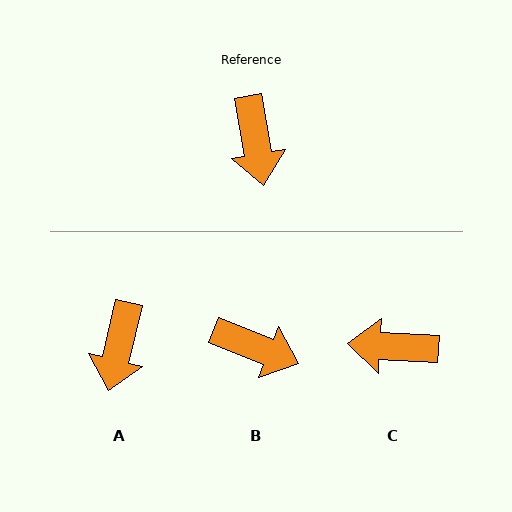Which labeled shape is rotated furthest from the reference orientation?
C, about 103 degrees away.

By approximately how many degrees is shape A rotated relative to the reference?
Approximately 23 degrees clockwise.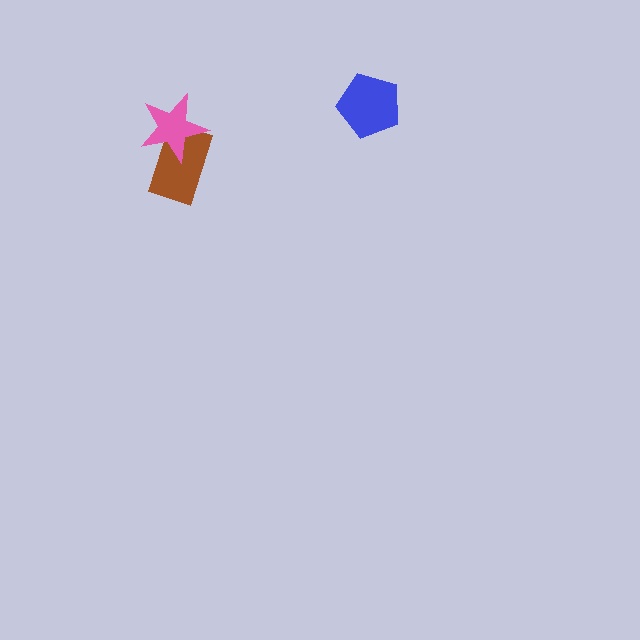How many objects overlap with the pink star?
1 object overlaps with the pink star.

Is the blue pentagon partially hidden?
No, no other shape covers it.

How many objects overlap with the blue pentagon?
0 objects overlap with the blue pentagon.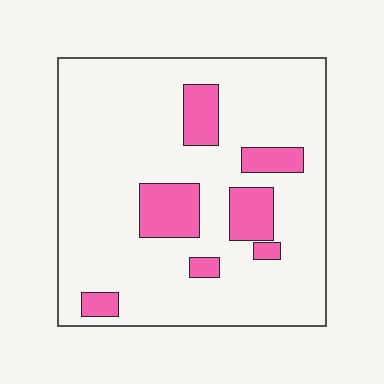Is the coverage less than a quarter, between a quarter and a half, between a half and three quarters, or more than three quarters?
Less than a quarter.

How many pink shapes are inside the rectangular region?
7.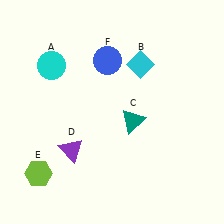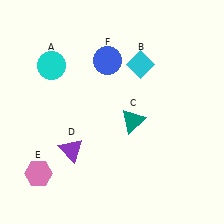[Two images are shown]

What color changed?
The hexagon (E) changed from lime in Image 1 to pink in Image 2.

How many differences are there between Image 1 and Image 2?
There is 1 difference between the two images.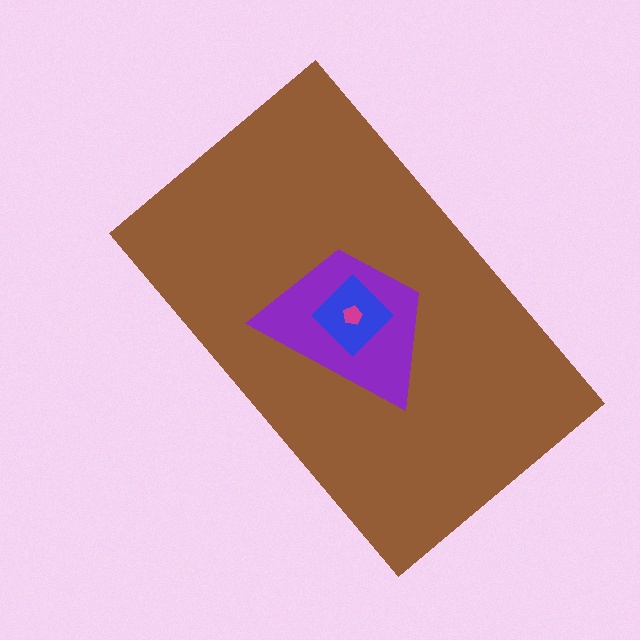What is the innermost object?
The magenta pentagon.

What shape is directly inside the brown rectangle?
The purple trapezoid.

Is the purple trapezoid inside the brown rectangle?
Yes.